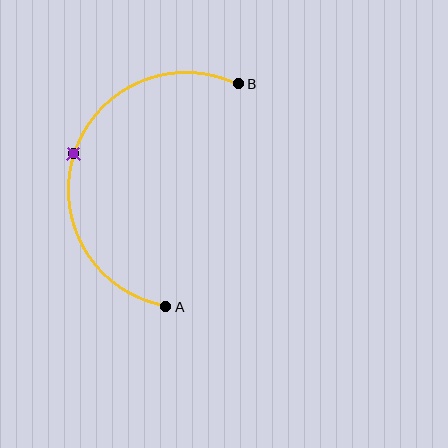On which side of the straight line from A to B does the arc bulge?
The arc bulges to the left of the straight line connecting A and B.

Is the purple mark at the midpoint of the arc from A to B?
Yes. The purple mark lies on the arc at equal arc-length from both A and B — it is the arc midpoint.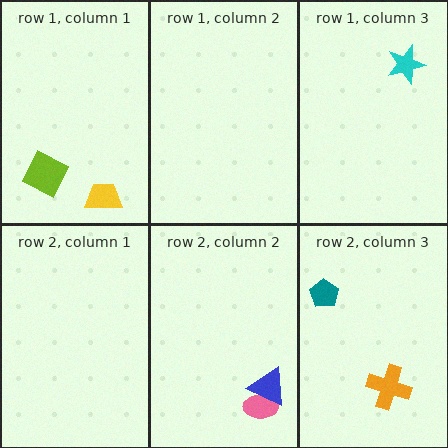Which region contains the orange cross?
The row 2, column 3 region.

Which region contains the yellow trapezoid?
The row 1, column 1 region.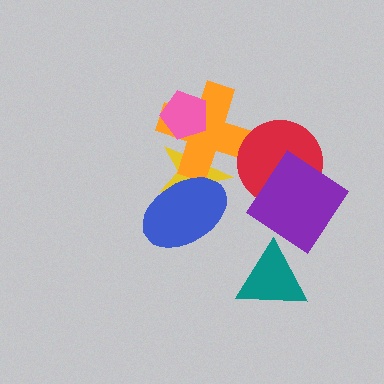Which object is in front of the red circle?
The purple diamond is in front of the red circle.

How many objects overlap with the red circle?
2 objects overlap with the red circle.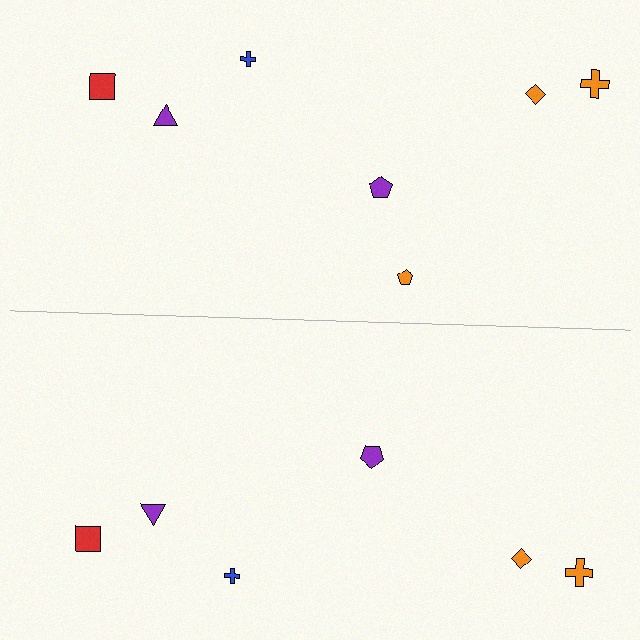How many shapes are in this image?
There are 13 shapes in this image.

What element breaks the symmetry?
A orange pentagon is missing from the bottom side.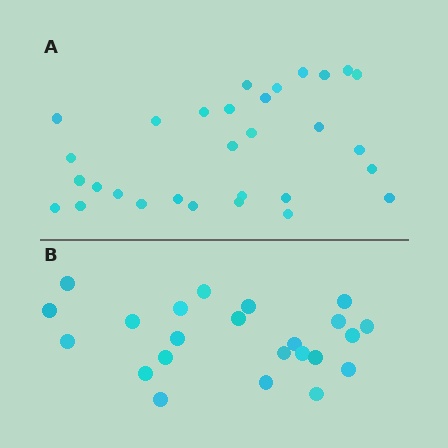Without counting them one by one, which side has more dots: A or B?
Region A (the top region) has more dots.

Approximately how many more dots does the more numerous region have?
Region A has roughly 8 or so more dots than region B.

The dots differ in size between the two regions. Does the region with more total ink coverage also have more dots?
No. Region B has more total ink coverage because its dots are larger, but region A actually contains more individual dots. Total area can be misleading — the number of items is what matters here.